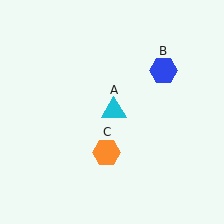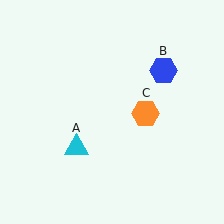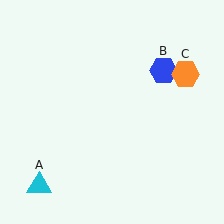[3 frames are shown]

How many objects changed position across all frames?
2 objects changed position: cyan triangle (object A), orange hexagon (object C).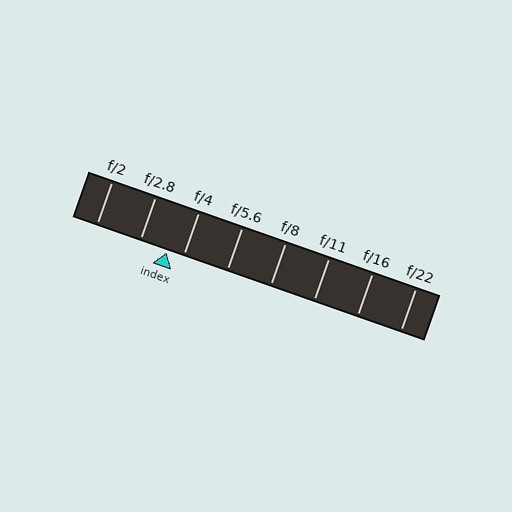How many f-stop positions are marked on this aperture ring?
There are 8 f-stop positions marked.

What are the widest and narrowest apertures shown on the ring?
The widest aperture shown is f/2 and the narrowest is f/22.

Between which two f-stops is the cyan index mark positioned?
The index mark is between f/2.8 and f/4.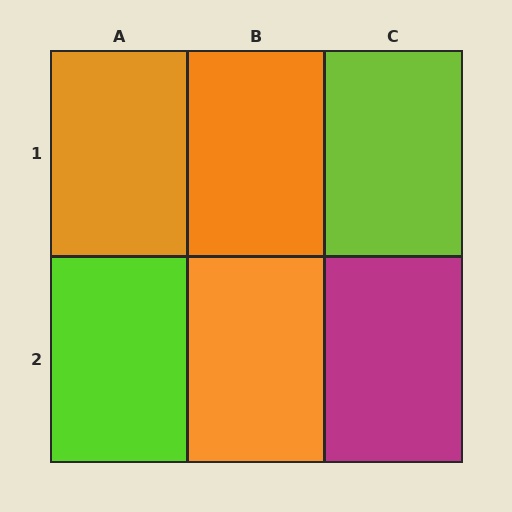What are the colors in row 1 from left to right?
Orange, orange, lime.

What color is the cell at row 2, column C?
Magenta.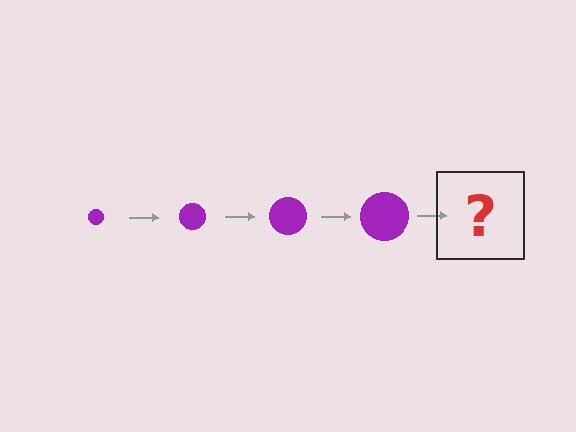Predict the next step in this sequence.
The next step is a purple circle, larger than the previous one.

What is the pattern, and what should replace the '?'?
The pattern is that the circle gets progressively larger each step. The '?' should be a purple circle, larger than the previous one.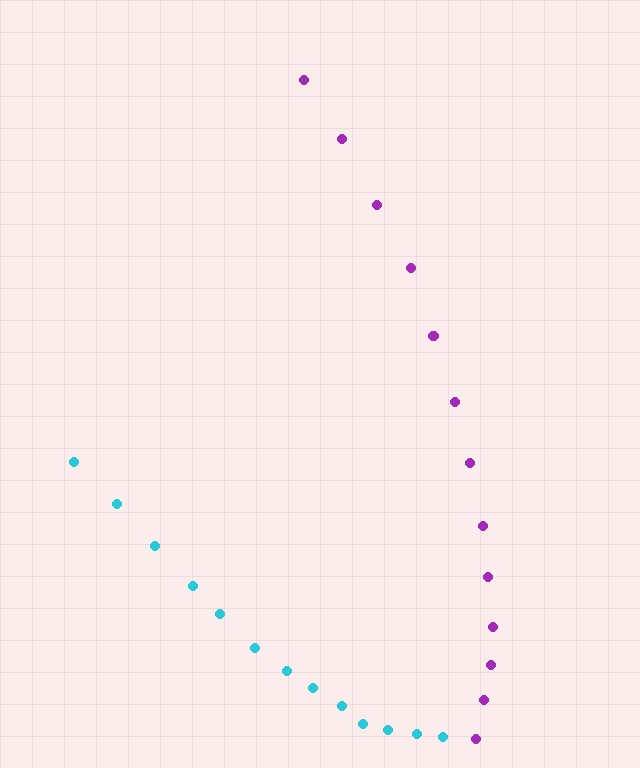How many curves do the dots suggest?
There are 2 distinct paths.